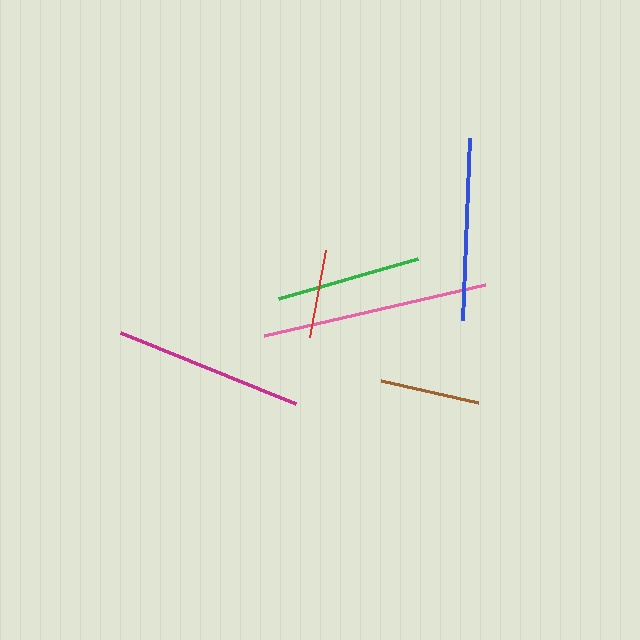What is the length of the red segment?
The red segment is approximately 88 pixels long.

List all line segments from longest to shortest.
From longest to shortest: pink, magenta, blue, green, brown, red.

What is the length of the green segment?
The green segment is approximately 145 pixels long.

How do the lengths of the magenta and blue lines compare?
The magenta and blue lines are approximately the same length.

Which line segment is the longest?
The pink line is the longest at approximately 227 pixels.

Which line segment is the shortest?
The red line is the shortest at approximately 88 pixels.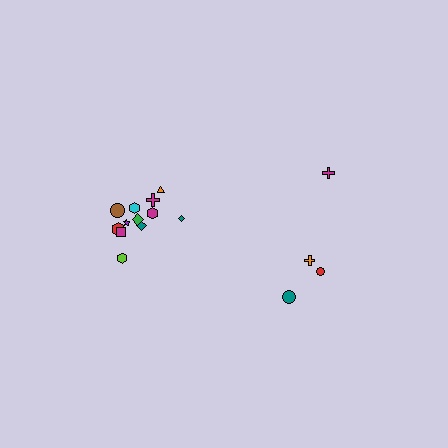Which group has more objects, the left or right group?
The left group.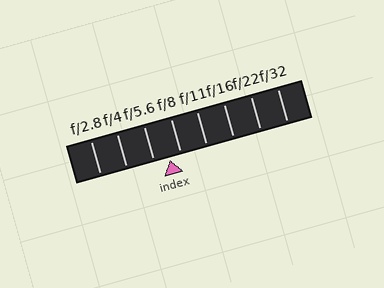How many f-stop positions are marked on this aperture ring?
There are 8 f-stop positions marked.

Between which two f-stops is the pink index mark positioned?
The index mark is between f/5.6 and f/8.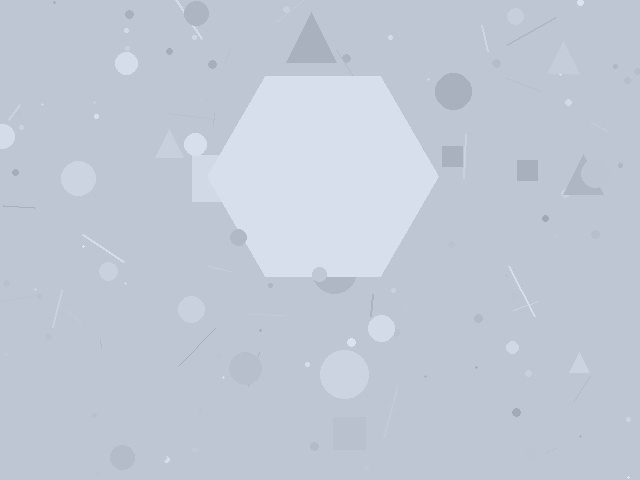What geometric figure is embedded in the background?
A hexagon is embedded in the background.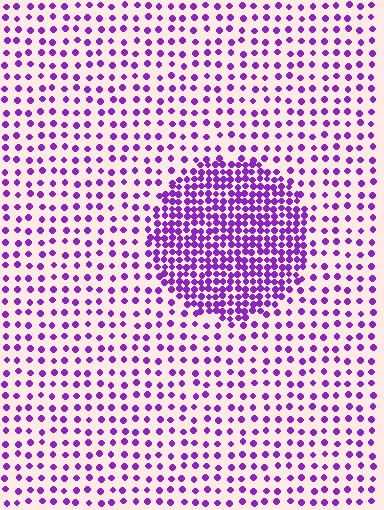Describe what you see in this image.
The image contains small purple elements arranged at two different densities. A circle-shaped region is visible where the elements are more densely packed than the surrounding area.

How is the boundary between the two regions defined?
The boundary is defined by a change in element density (approximately 2.6x ratio). All elements are the same color, size, and shape.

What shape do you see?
I see a circle.